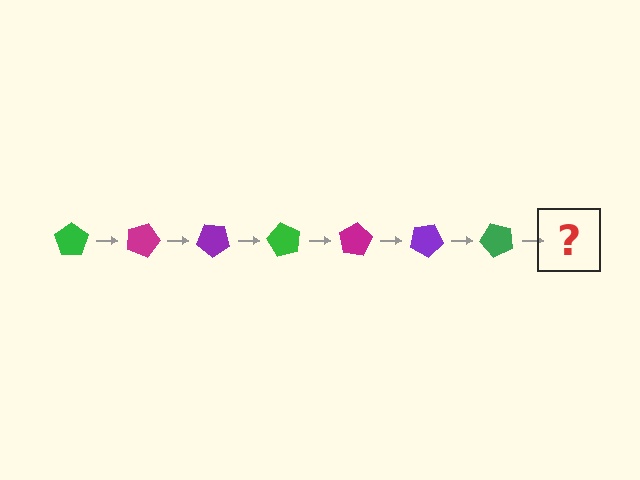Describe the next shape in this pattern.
It should be a magenta pentagon, rotated 140 degrees from the start.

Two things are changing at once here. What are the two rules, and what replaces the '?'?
The two rules are that it rotates 20 degrees each step and the color cycles through green, magenta, and purple. The '?' should be a magenta pentagon, rotated 140 degrees from the start.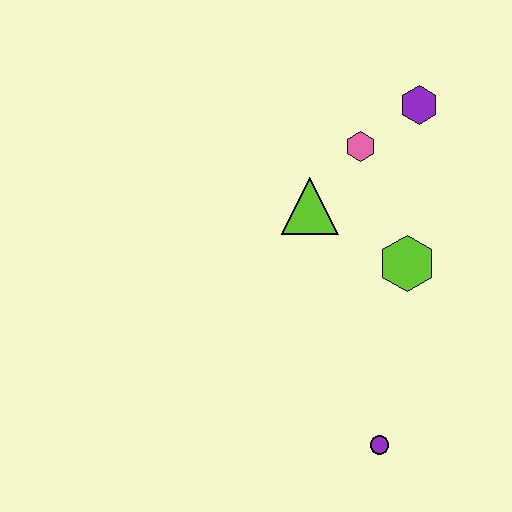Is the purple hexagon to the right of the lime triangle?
Yes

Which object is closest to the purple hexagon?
The pink hexagon is closest to the purple hexagon.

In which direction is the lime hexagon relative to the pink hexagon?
The lime hexagon is below the pink hexagon.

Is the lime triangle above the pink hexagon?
No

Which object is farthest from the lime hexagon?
The purple circle is farthest from the lime hexagon.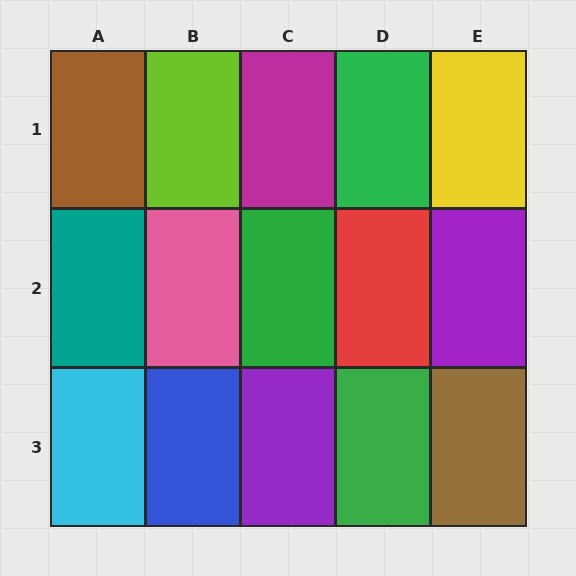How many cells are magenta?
1 cell is magenta.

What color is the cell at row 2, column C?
Green.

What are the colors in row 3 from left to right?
Cyan, blue, purple, green, brown.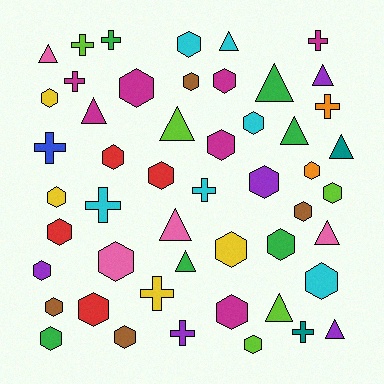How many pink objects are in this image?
There are 4 pink objects.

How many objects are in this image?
There are 50 objects.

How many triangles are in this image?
There are 13 triangles.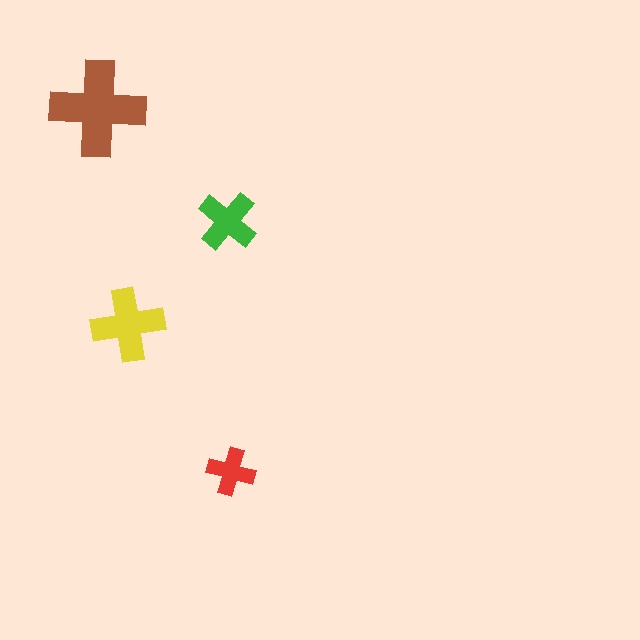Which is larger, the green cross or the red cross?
The green one.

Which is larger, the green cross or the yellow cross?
The yellow one.